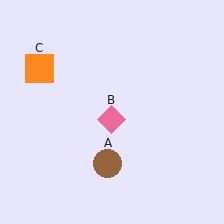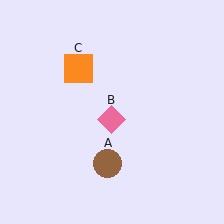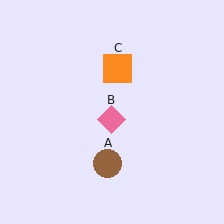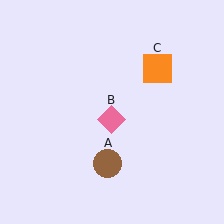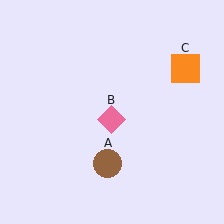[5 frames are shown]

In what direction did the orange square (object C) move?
The orange square (object C) moved right.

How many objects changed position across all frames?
1 object changed position: orange square (object C).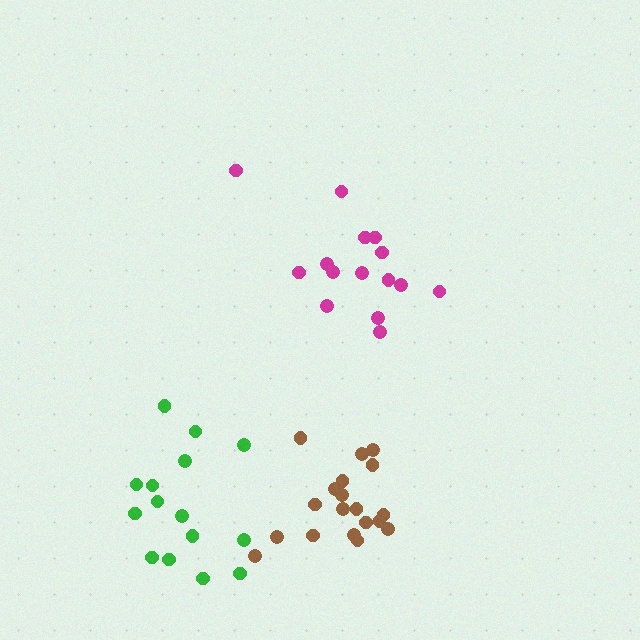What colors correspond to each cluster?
The clusters are colored: magenta, green, brown.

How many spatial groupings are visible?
There are 3 spatial groupings.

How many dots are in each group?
Group 1: 15 dots, Group 2: 15 dots, Group 3: 19 dots (49 total).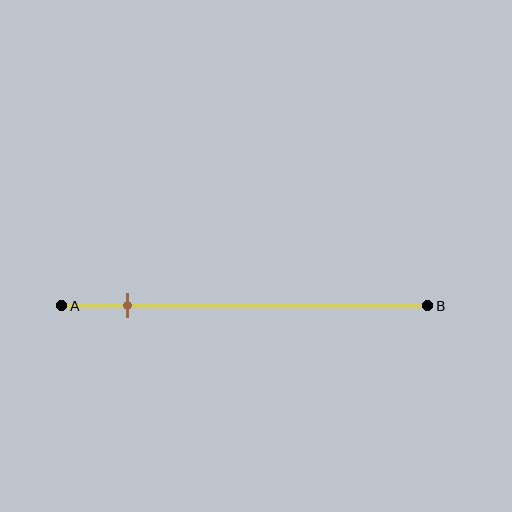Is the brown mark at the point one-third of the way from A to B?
No, the mark is at about 20% from A, not at the 33% one-third point.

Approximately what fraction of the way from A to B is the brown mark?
The brown mark is approximately 20% of the way from A to B.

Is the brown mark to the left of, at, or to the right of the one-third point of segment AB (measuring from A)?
The brown mark is to the left of the one-third point of segment AB.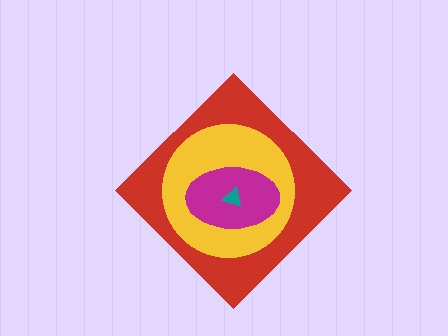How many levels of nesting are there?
4.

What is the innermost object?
The teal triangle.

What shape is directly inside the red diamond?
The yellow circle.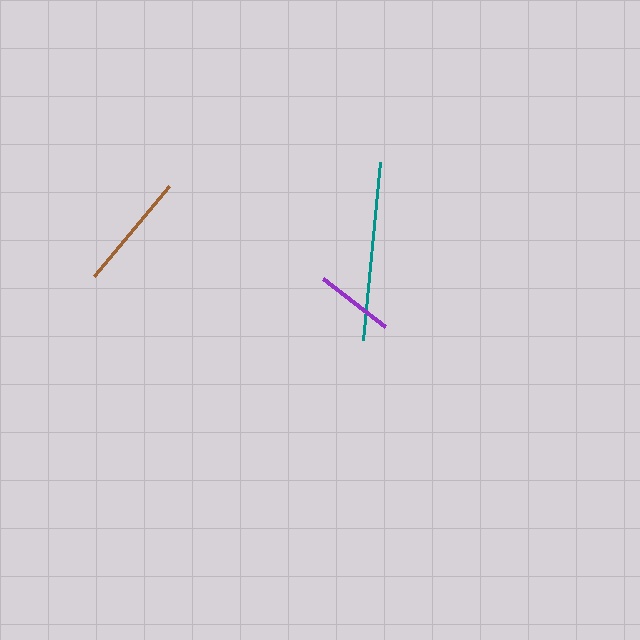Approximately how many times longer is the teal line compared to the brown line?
The teal line is approximately 1.5 times the length of the brown line.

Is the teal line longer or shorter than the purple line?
The teal line is longer than the purple line.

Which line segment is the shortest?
The purple line is the shortest at approximately 78 pixels.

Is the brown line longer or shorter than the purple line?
The brown line is longer than the purple line.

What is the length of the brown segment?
The brown segment is approximately 117 pixels long.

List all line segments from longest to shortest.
From longest to shortest: teal, brown, purple.